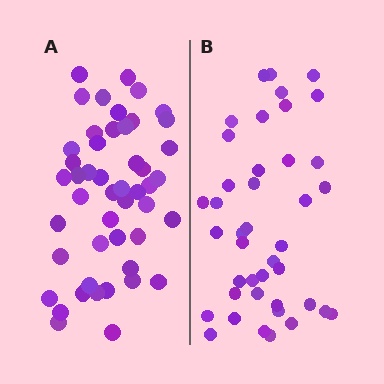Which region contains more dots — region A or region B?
Region A (the left region) has more dots.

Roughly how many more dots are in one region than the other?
Region A has roughly 8 or so more dots than region B.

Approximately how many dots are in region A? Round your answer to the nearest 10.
About 50 dots. (The exact count is 48, which rounds to 50.)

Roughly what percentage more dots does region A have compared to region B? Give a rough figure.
About 15% more.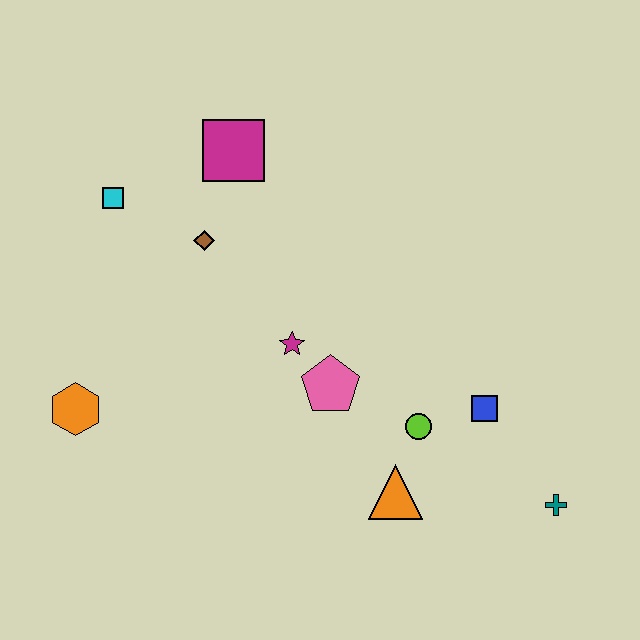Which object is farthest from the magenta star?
The teal cross is farthest from the magenta star.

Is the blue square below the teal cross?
No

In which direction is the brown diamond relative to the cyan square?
The brown diamond is to the right of the cyan square.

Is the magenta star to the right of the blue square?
No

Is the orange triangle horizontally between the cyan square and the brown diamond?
No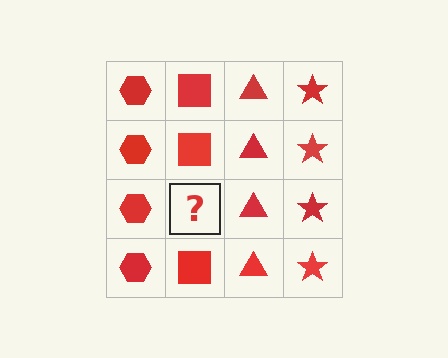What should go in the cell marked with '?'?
The missing cell should contain a red square.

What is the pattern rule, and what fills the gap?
The rule is that each column has a consistent shape. The gap should be filled with a red square.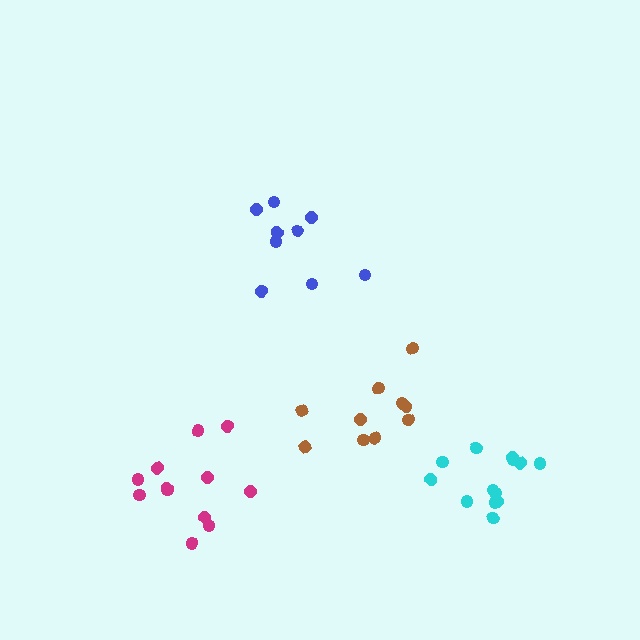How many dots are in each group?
Group 1: 10 dots, Group 2: 13 dots, Group 3: 12 dots, Group 4: 9 dots (44 total).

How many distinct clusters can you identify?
There are 4 distinct clusters.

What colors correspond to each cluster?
The clusters are colored: brown, cyan, magenta, blue.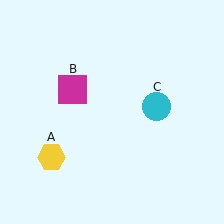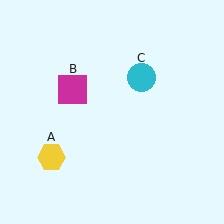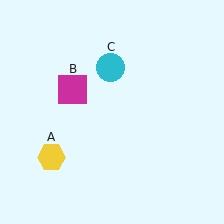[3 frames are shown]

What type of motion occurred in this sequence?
The cyan circle (object C) rotated counterclockwise around the center of the scene.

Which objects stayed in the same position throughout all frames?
Yellow hexagon (object A) and magenta square (object B) remained stationary.